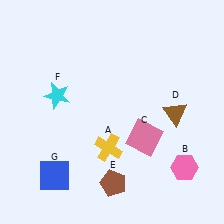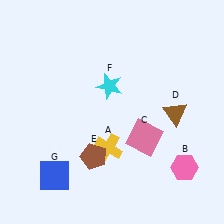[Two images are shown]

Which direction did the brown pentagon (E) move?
The brown pentagon (E) moved up.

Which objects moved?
The objects that moved are: the brown pentagon (E), the cyan star (F).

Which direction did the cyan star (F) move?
The cyan star (F) moved right.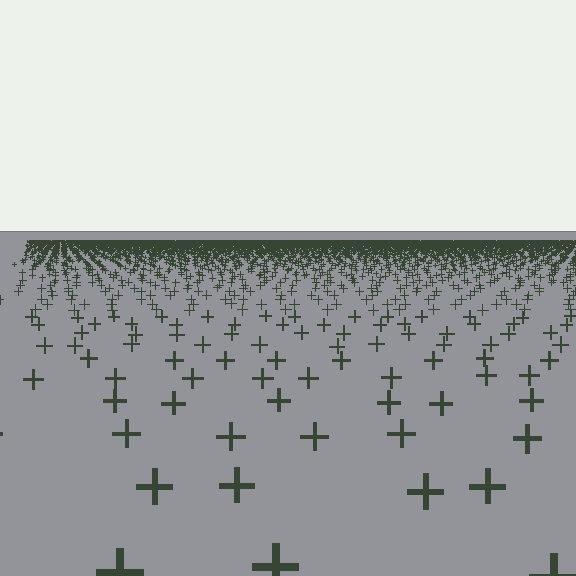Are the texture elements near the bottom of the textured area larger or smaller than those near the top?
Larger. Near the bottom, elements are closer to the viewer and appear at a bigger on-screen size.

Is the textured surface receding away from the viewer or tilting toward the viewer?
The surface is receding away from the viewer. Texture elements get smaller and denser toward the top.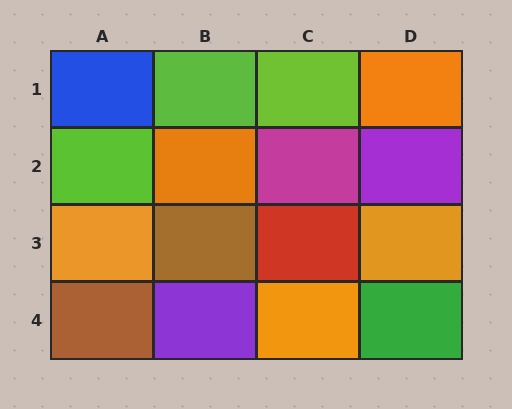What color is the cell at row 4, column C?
Orange.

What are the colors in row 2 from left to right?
Lime, orange, magenta, purple.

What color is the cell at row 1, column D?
Orange.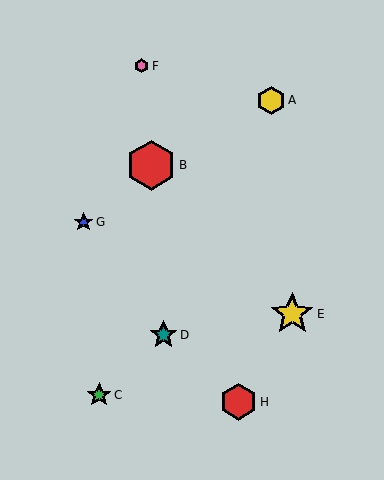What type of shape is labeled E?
Shape E is a yellow star.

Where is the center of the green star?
The center of the green star is at (99, 395).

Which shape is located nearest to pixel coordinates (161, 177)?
The red hexagon (labeled B) at (151, 165) is nearest to that location.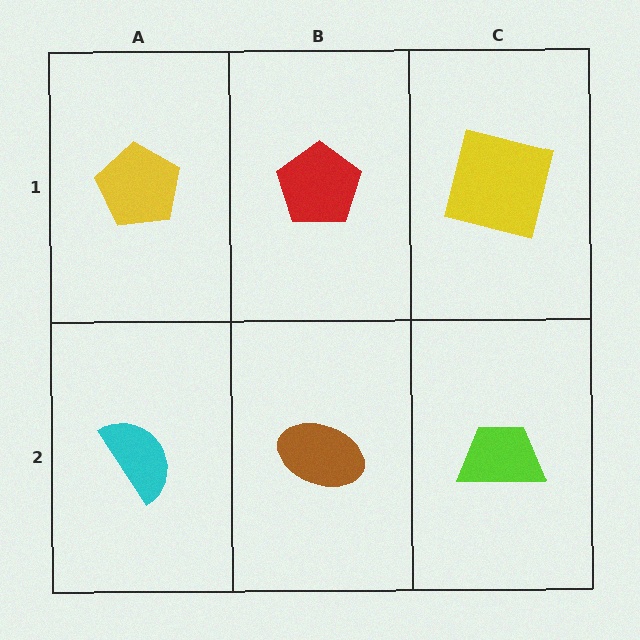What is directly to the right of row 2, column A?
A brown ellipse.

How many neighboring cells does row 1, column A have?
2.